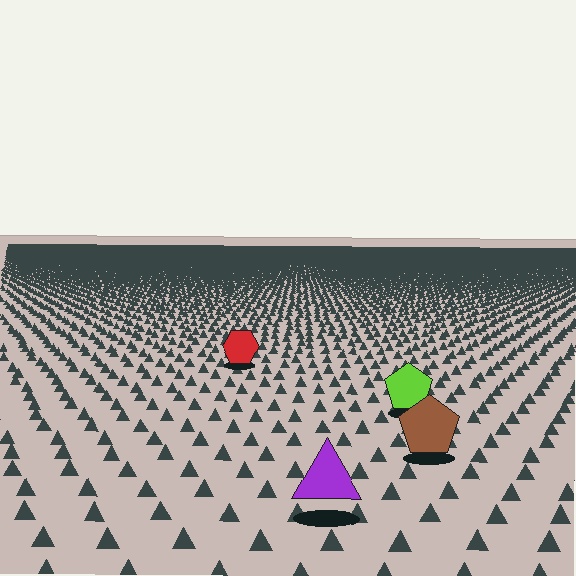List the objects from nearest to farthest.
From nearest to farthest: the purple triangle, the brown pentagon, the lime pentagon, the red hexagon.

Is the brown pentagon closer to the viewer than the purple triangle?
No. The purple triangle is closer — you can tell from the texture gradient: the ground texture is coarser near it.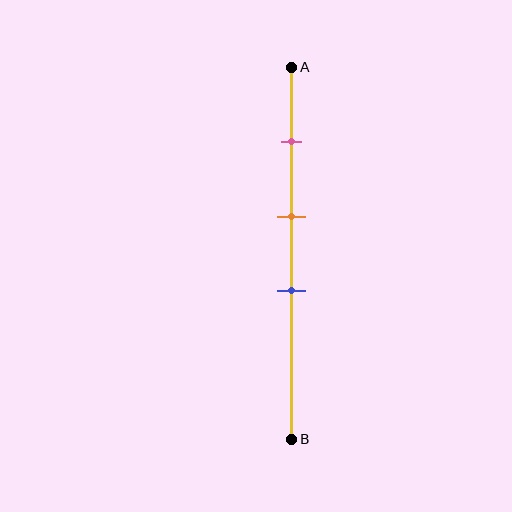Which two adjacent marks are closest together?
The orange and blue marks are the closest adjacent pair.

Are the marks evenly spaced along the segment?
Yes, the marks are approximately evenly spaced.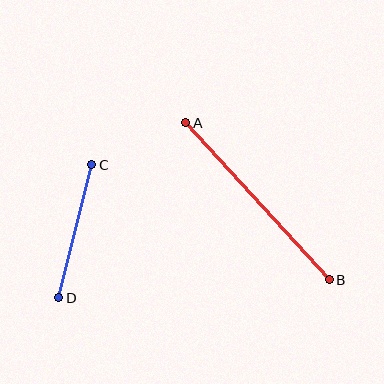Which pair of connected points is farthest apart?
Points A and B are farthest apart.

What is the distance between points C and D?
The distance is approximately 137 pixels.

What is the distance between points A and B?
The distance is approximately 213 pixels.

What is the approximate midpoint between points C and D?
The midpoint is at approximately (75, 231) pixels.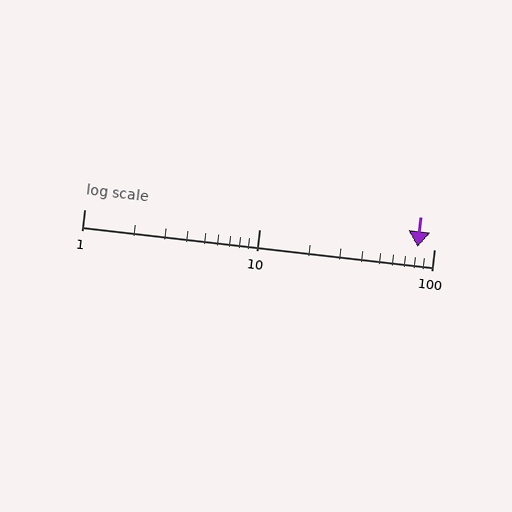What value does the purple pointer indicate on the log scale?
The pointer indicates approximately 81.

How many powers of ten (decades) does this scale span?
The scale spans 2 decades, from 1 to 100.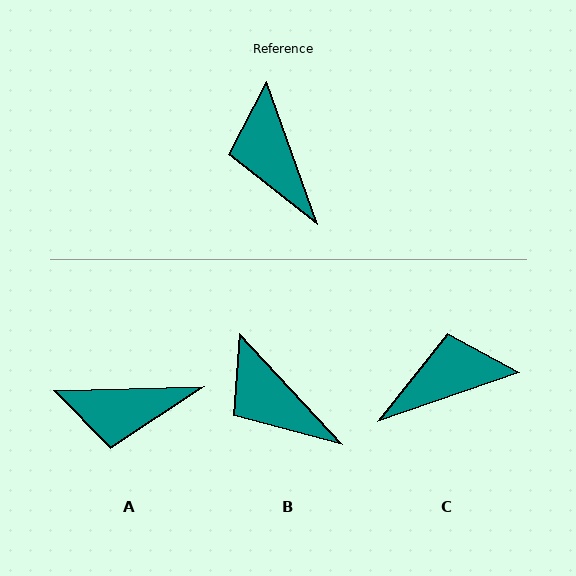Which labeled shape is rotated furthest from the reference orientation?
C, about 90 degrees away.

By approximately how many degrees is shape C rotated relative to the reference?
Approximately 90 degrees clockwise.